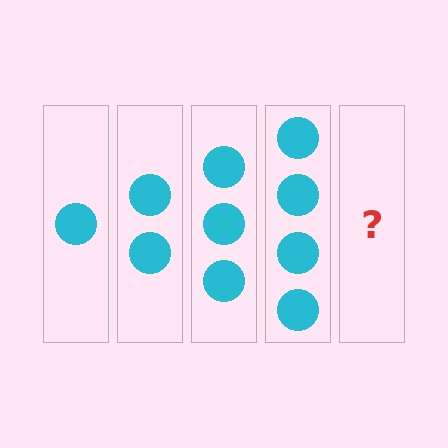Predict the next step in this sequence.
The next step is 5 circles.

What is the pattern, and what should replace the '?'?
The pattern is that each step adds one more circle. The '?' should be 5 circles.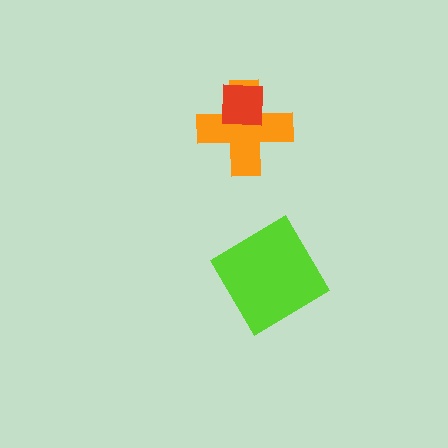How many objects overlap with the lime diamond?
0 objects overlap with the lime diamond.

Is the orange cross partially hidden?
Yes, it is partially covered by another shape.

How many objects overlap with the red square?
1 object overlaps with the red square.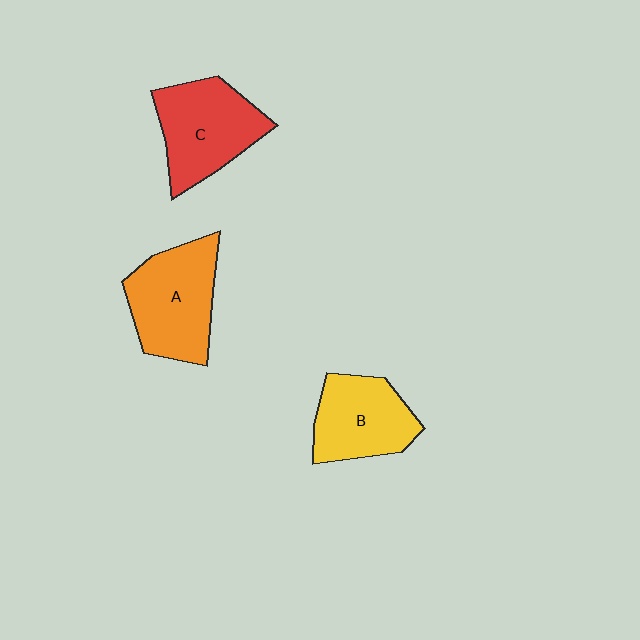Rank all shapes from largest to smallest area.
From largest to smallest: A (orange), C (red), B (yellow).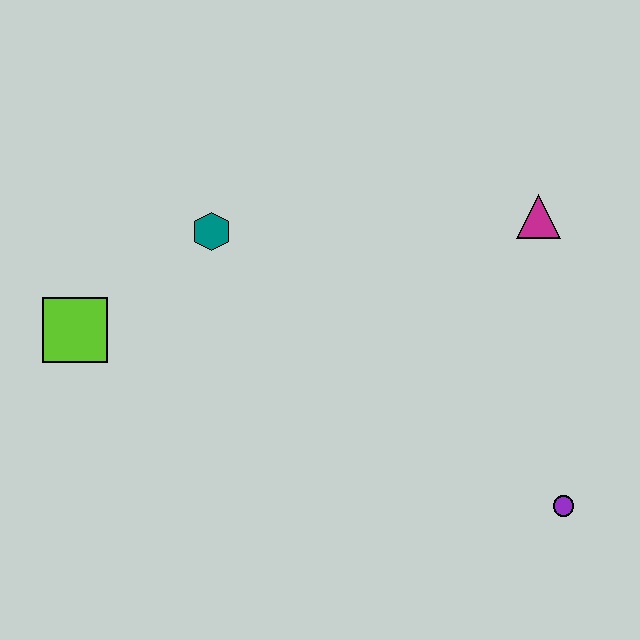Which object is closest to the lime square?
The teal hexagon is closest to the lime square.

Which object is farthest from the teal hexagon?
The purple circle is farthest from the teal hexagon.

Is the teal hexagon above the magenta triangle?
No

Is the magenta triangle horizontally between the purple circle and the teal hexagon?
Yes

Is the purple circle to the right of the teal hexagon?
Yes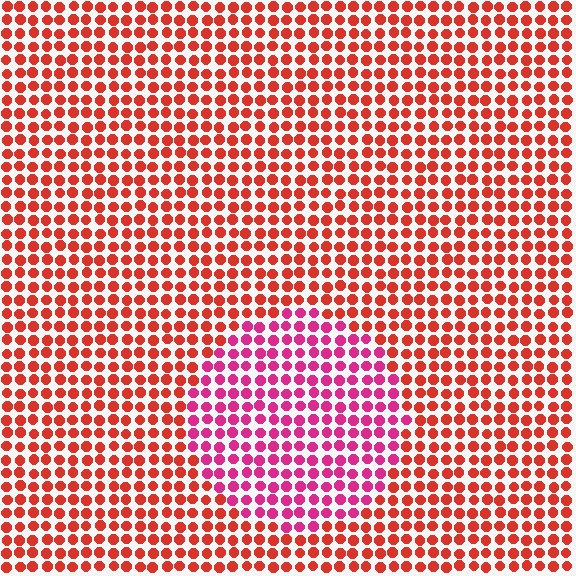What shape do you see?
I see a circle.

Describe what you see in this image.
The image is filled with small red elements in a uniform arrangement. A circle-shaped region is visible where the elements are tinted to a slightly different hue, forming a subtle color boundary.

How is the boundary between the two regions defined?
The boundary is defined purely by a slight shift in hue (about 37 degrees). Spacing, size, and orientation are identical on both sides.